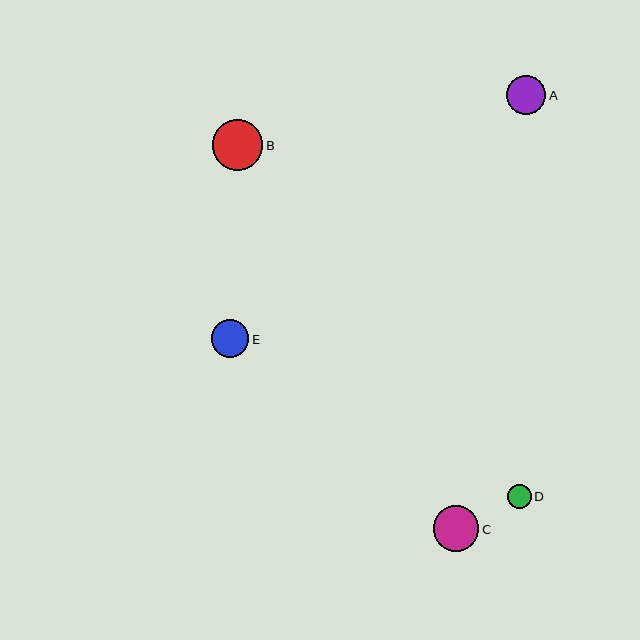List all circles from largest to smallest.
From largest to smallest: B, C, A, E, D.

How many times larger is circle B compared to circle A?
Circle B is approximately 1.3 times the size of circle A.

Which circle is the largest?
Circle B is the largest with a size of approximately 50 pixels.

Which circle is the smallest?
Circle D is the smallest with a size of approximately 24 pixels.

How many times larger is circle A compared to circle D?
Circle A is approximately 1.6 times the size of circle D.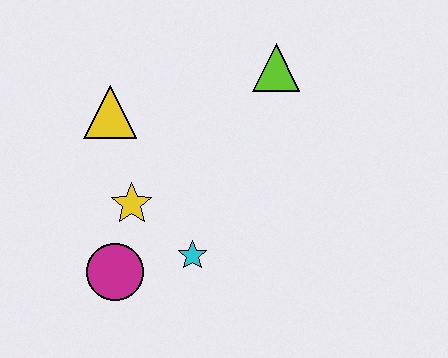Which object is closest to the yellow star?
The magenta circle is closest to the yellow star.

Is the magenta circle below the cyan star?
Yes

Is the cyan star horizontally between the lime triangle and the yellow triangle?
Yes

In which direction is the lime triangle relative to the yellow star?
The lime triangle is to the right of the yellow star.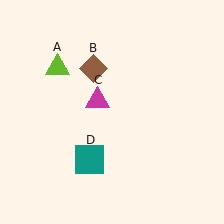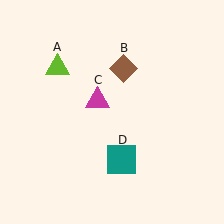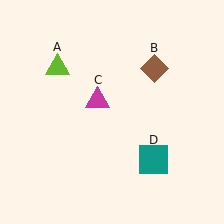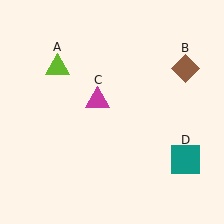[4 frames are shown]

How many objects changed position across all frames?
2 objects changed position: brown diamond (object B), teal square (object D).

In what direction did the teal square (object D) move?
The teal square (object D) moved right.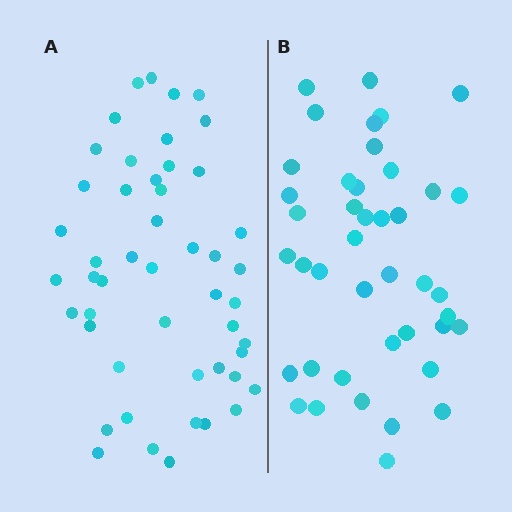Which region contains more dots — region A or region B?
Region A (the left region) has more dots.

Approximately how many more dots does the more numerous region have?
Region A has roughly 8 or so more dots than region B.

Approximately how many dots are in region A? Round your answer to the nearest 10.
About 50 dots. (The exact count is 49, which rounds to 50.)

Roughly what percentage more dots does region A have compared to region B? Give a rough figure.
About 15% more.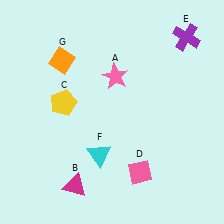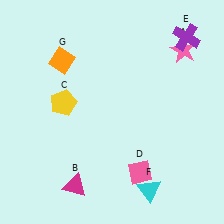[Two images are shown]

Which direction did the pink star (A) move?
The pink star (A) moved right.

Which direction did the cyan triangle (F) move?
The cyan triangle (F) moved right.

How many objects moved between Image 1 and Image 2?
2 objects moved between the two images.